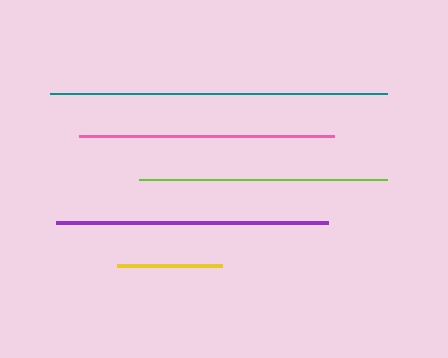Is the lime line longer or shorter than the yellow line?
The lime line is longer than the yellow line.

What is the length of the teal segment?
The teal segment is approximately 337 pixels long.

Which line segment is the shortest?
The yellow line is the shortest at approximately 105 pixels.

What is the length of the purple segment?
The purple segment is approximately 272 pixels long.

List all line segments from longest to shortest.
From longest to shortest: teal, purple, pink, lime, yellow.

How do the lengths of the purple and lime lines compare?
The purple and lime lines are approximately the same length.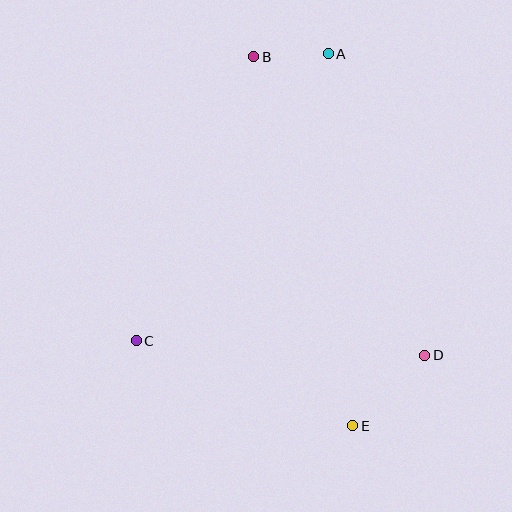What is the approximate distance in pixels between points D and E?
The distance between D and E is approximately 101 pixels.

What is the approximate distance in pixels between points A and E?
The distance between A and E is approximately 373 pixels.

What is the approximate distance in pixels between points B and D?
The distance between B and D is approximately 344 pixels.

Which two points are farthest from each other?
Points B and E are farthest from each other.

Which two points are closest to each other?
Points A and B are closest to each other.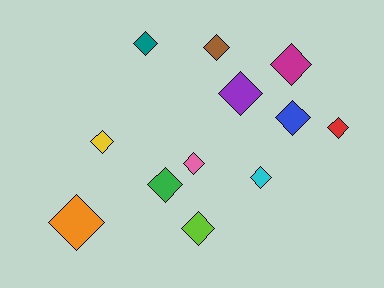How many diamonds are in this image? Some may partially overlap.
There are 12 diamonds.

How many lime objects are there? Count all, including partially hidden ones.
There is 1 lime object.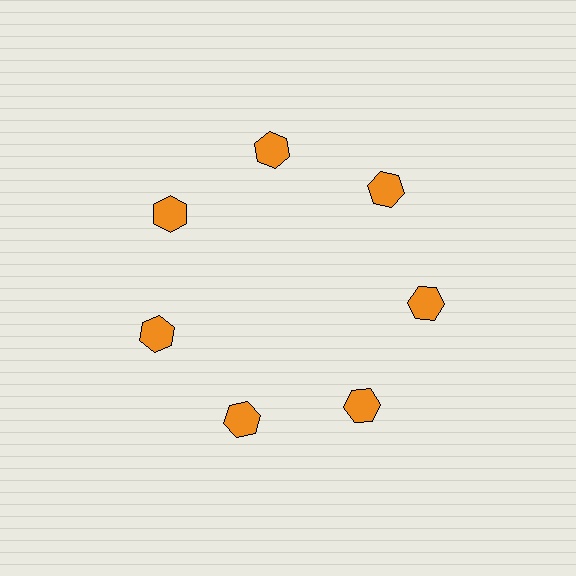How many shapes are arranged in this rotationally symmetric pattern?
There are 7 shapes, arranged in 7 groups of 1.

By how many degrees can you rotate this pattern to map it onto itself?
The pattern maps onto itself every 51 degrees of rotation.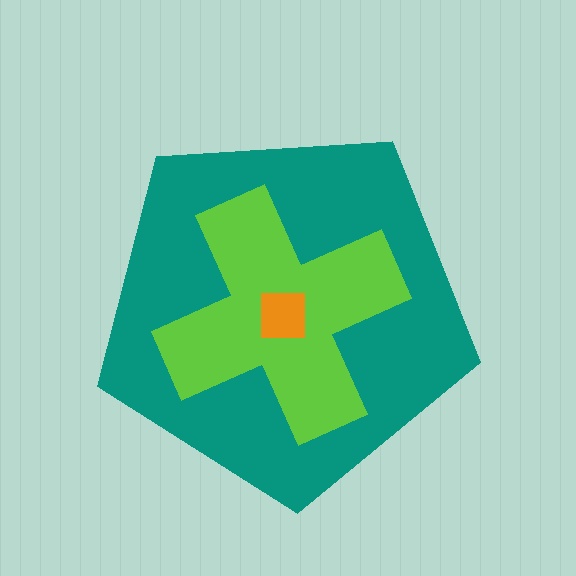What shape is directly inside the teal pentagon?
The lime cross.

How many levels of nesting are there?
3.